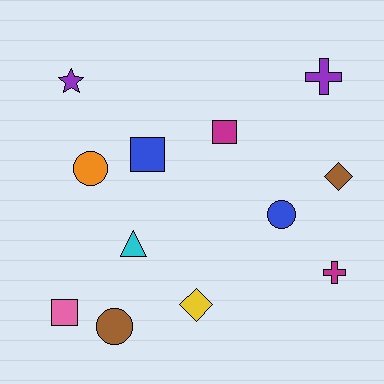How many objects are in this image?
There are 12 objects.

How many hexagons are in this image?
There are no hexagons.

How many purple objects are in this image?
There are 2 purple objects.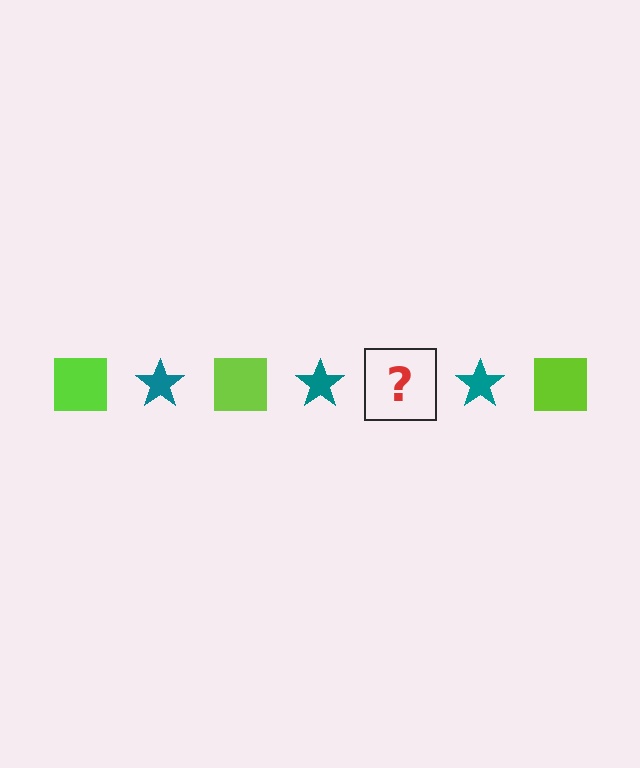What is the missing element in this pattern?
The missing element is a lime square.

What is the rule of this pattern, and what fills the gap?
The rule is that the pattern alternates between lime square and teal star. The gap should be filled with a lime square.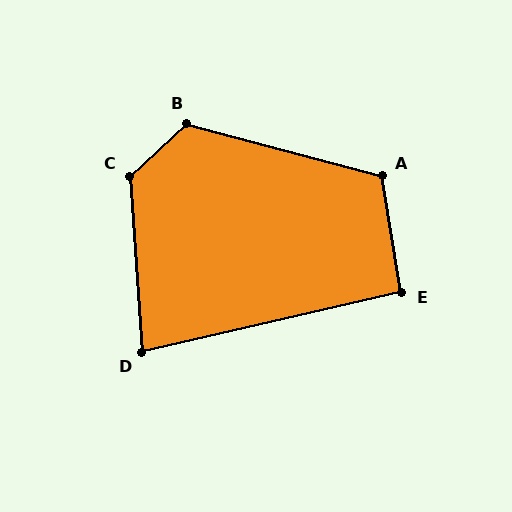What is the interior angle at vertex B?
Approximately 122 degrees (obtuse).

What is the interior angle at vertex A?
Approximately 114 degrees (obtuse).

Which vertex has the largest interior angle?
C, at approximately 129 degrees.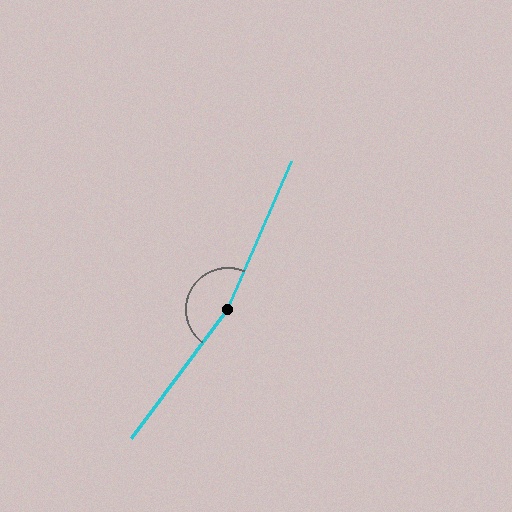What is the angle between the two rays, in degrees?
Approximately 167 degrees.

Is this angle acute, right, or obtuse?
It is obtuse.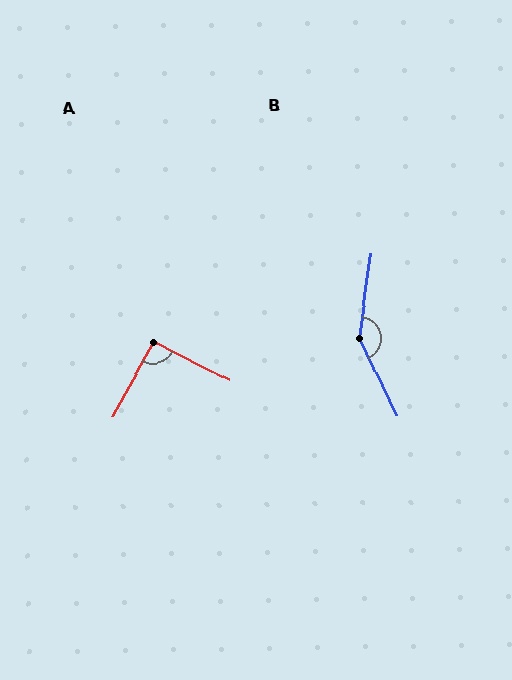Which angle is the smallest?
A, at approximately 91 degrees.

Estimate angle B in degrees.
Approximately 146 degrees.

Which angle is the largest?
B, at approximately 146 degrees.